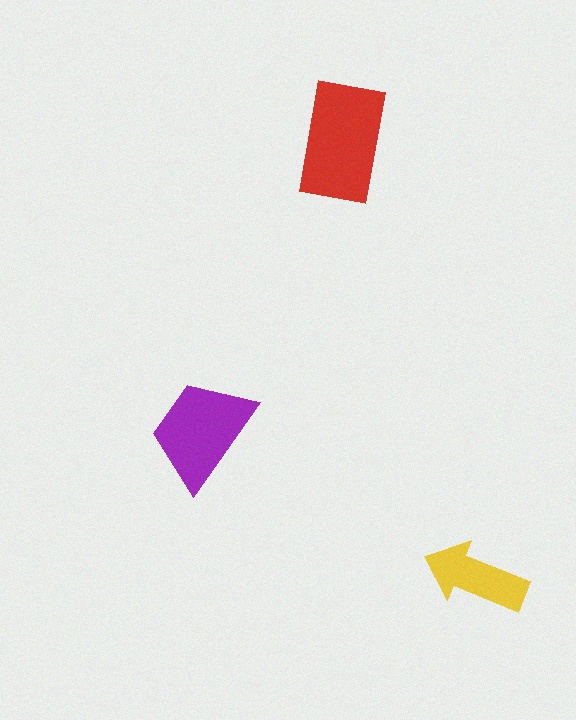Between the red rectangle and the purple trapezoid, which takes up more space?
The red rectangle.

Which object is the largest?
The red rectangle.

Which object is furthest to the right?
The yellow arrow is rightmost.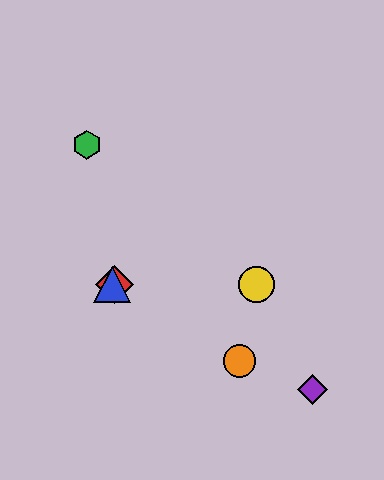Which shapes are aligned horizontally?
The red diamond, the blue triangle, the yellow circle are aligned horizontally.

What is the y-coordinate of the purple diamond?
The purple diamond is at y≈390.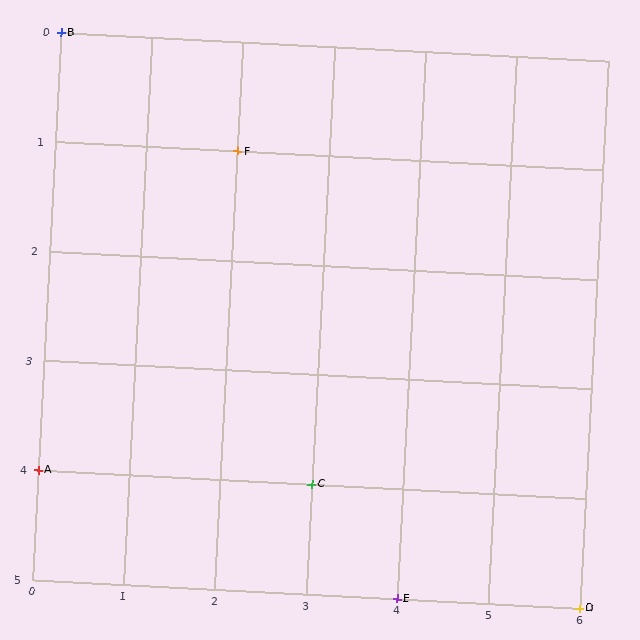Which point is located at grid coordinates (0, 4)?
Point A is at (0, 4).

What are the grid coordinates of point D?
Point D is at grid coordinates (6, 5).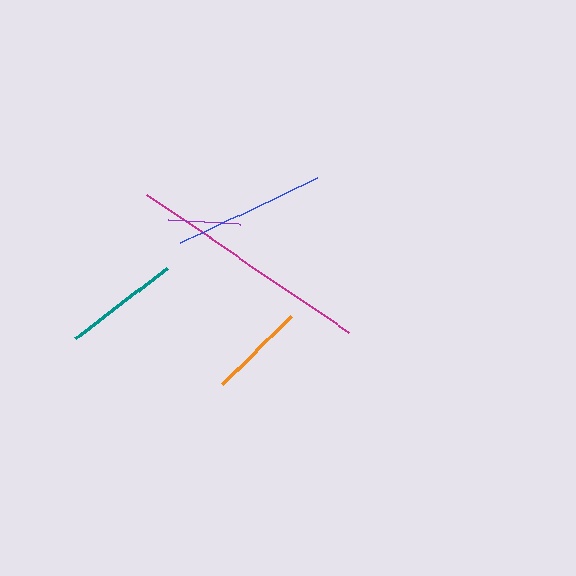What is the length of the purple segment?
The purple segment is approximately 72 pixels long.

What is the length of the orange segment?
The orange segment is approximately 98 pixels long.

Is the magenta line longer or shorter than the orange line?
The magenta line is longer than the orange line.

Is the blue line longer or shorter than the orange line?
The blue line is longer than the orange line.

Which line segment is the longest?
The magenta line is the longest at approximately 244 pixels.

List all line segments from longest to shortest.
From longest to shortest: magenta, blue, teal, orange, purple.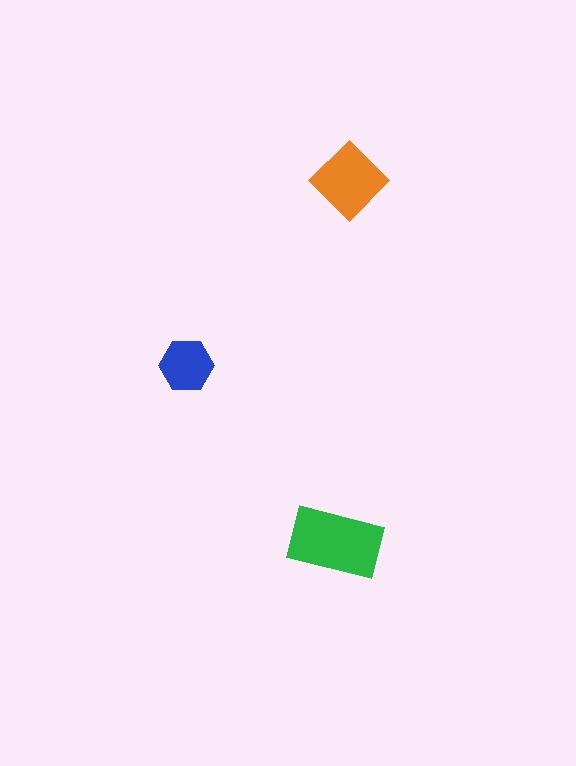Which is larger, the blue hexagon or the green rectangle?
The green rectangle.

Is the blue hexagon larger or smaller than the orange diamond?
Smaller.